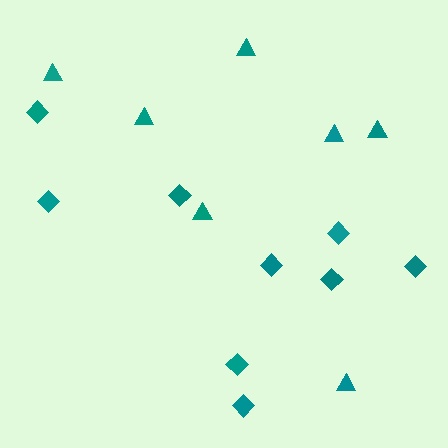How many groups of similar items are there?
There are 2 groups: one group of triangles (7) and one group of diamonds (9).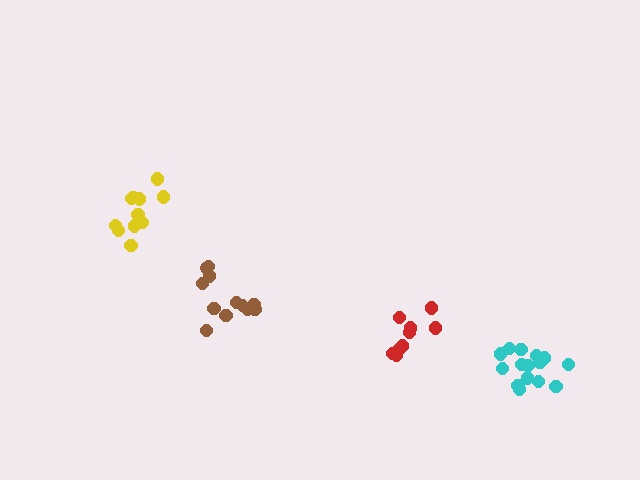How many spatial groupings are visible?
There are 4 spatial groupings.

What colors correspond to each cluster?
The clusters are colored: red, yellow, brown, cyan.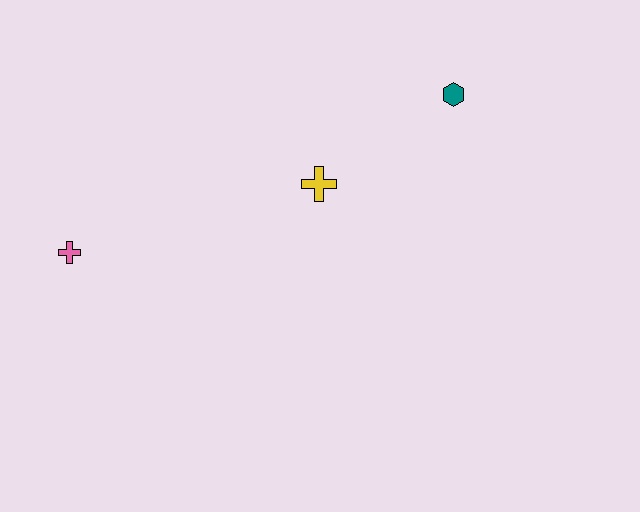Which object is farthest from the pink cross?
The teal hexagon is farthest from the pink cross.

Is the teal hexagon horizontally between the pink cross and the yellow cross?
No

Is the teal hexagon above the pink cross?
Yes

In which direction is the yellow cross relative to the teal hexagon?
The yellow cross is to the left of the teal hexagon.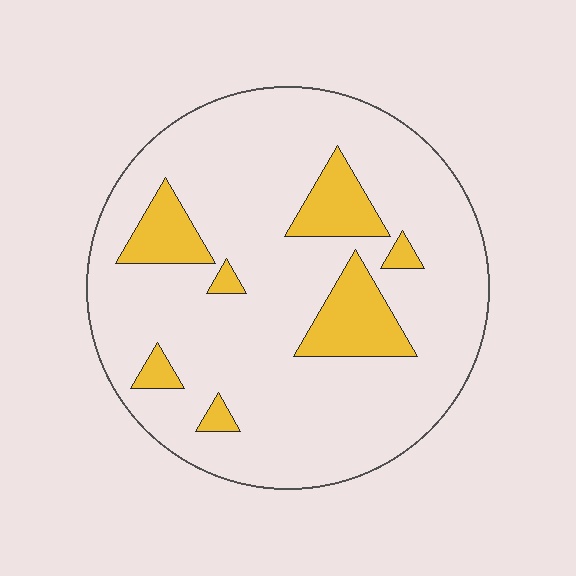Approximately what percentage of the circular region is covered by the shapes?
Approximately 15%.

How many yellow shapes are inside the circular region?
7.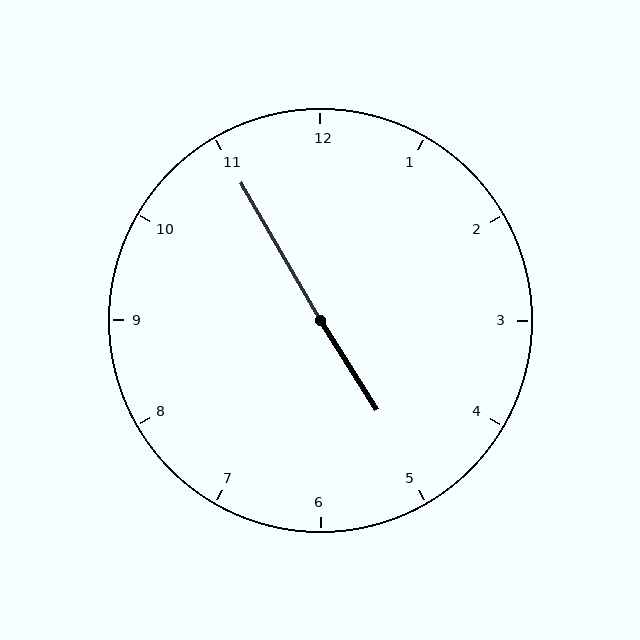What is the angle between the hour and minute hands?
Approximately 178 degrees.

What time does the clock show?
4:55.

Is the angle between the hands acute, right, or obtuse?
It is obtuse.